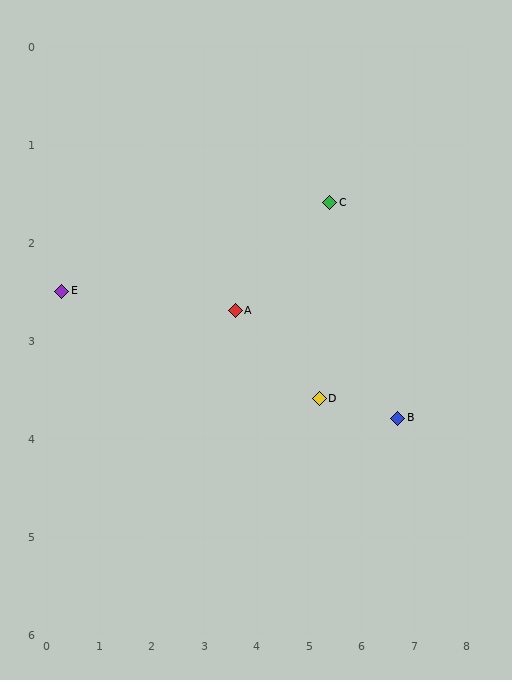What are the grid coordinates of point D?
Point D is at approximately (5.2, 3.6).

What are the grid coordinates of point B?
Point B is at approximately (6.7, 3.8).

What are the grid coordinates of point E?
Point E is at approximately (0.3, 2.5).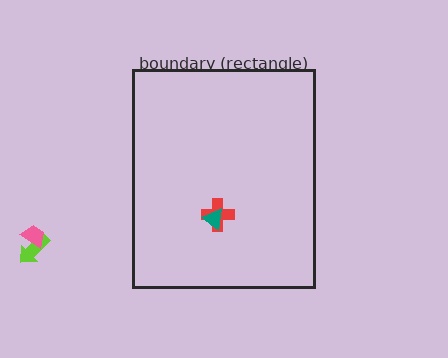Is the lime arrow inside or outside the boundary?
Outside.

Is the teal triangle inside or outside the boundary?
Inside.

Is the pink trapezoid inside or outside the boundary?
Outside.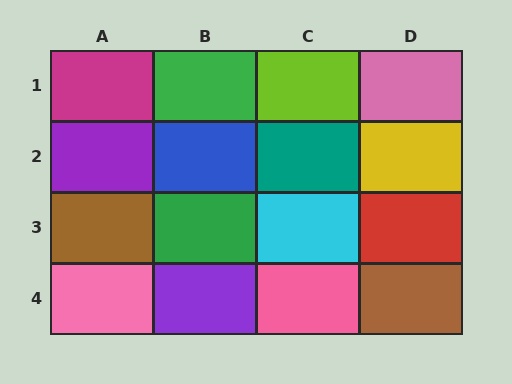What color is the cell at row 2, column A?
Purple.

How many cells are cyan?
1 cell is cyan.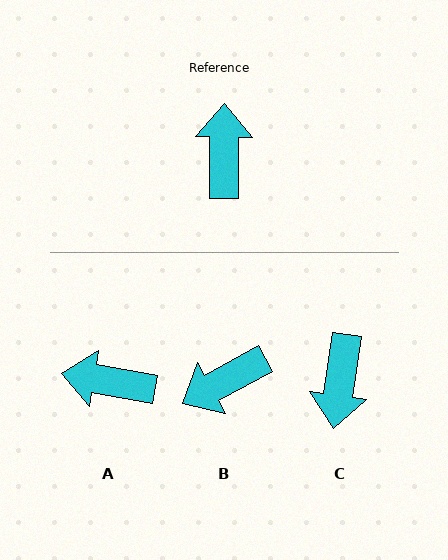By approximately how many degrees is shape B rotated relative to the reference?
Approximately 119 degrees counter-clockwise.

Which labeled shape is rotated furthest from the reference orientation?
C, about 172 degrees away.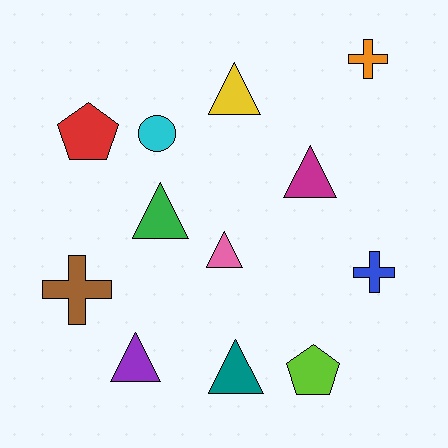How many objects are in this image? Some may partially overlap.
There are 12 objects.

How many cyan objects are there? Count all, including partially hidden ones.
There is 1 cyan object.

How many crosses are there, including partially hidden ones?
There are 3 crosses.